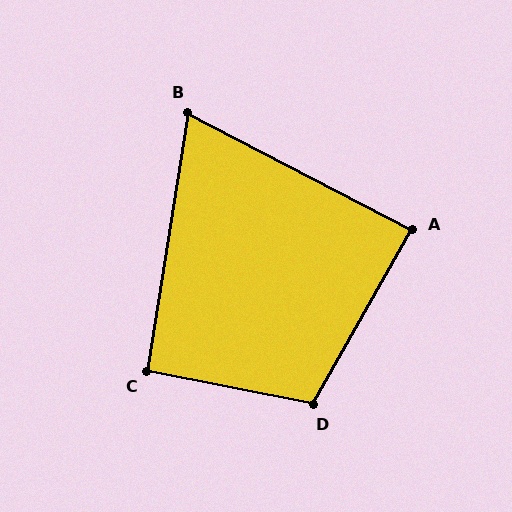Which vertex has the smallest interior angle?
B, at approximately 72 degrees.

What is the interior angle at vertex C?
Approximately 92 degrees (approximately right).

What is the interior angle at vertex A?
Approximately 88 degrees (approximately right).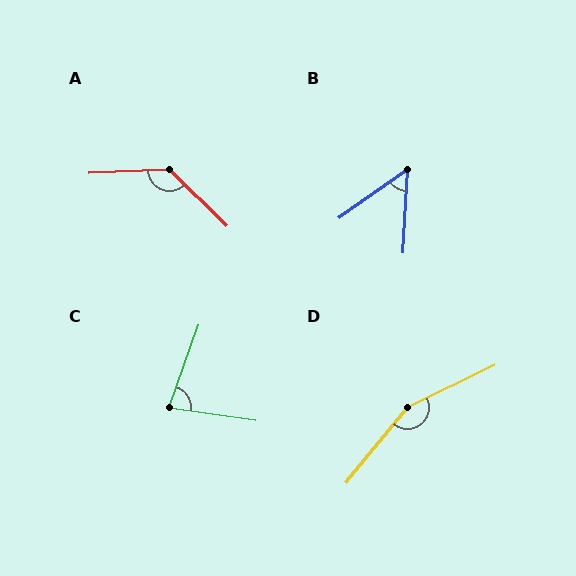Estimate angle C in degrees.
Approximately 79 degrees.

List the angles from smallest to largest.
B (51°), C (79°), A (133°), D (156°).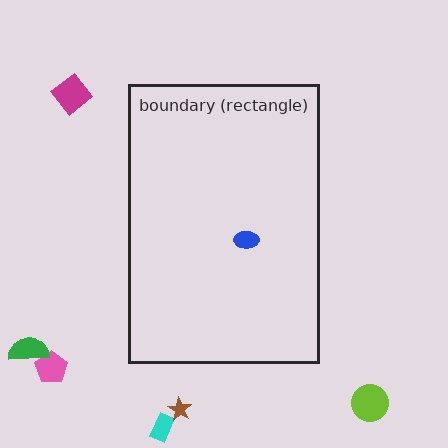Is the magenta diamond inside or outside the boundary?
Outside.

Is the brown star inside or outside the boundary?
Outside.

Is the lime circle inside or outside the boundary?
Outside.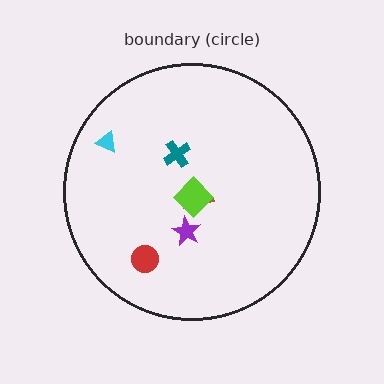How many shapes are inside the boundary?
6 inside, 0 outside.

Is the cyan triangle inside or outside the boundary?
Inside.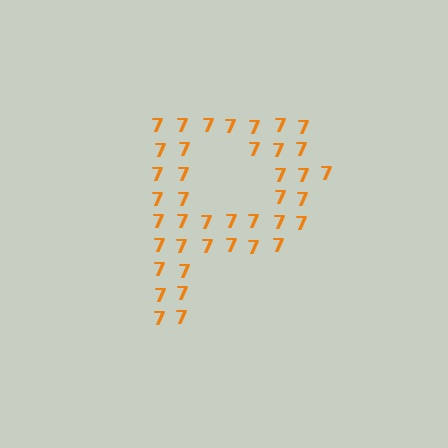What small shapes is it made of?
It is made of small digit 7's.